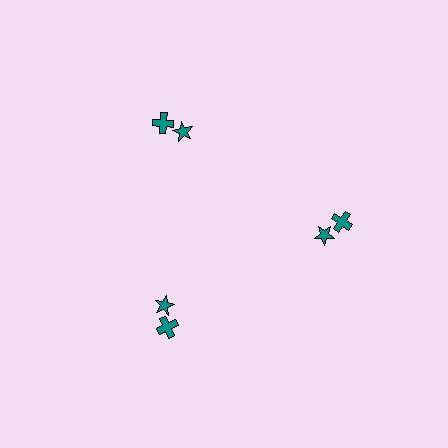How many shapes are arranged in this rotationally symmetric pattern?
There are 6 shapes, arranged in 3 groups of 2.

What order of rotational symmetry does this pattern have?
This pattern has 3-fold rotational symmetry.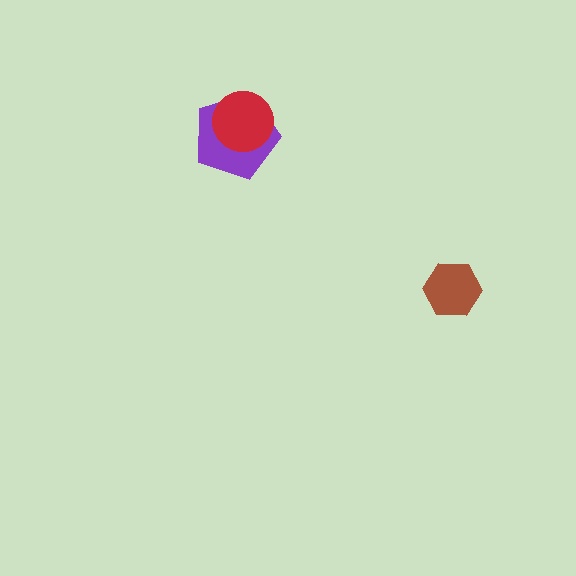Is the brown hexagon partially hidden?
No, no other shape covers it.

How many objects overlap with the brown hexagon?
0 objects overlap with the brown hexagon.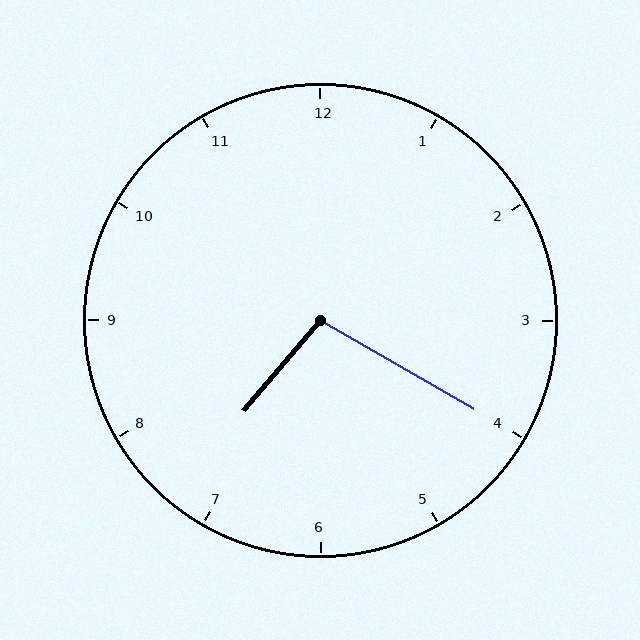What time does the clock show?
7:20.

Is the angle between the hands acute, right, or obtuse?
It is obtuse.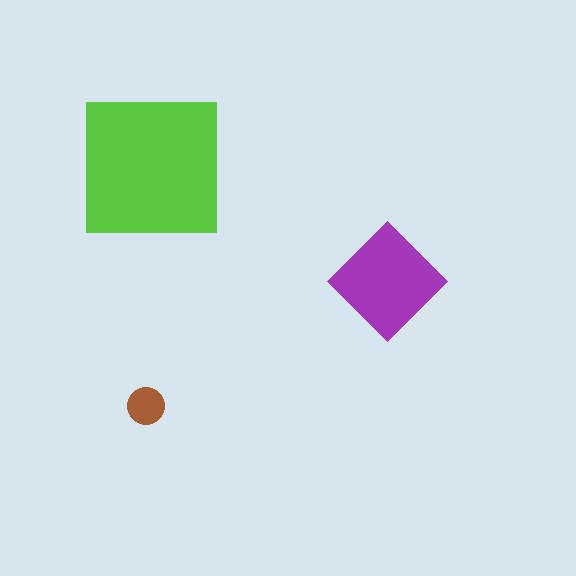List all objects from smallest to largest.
The brown circle, the purple diamond, the lime square.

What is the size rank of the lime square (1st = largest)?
1st.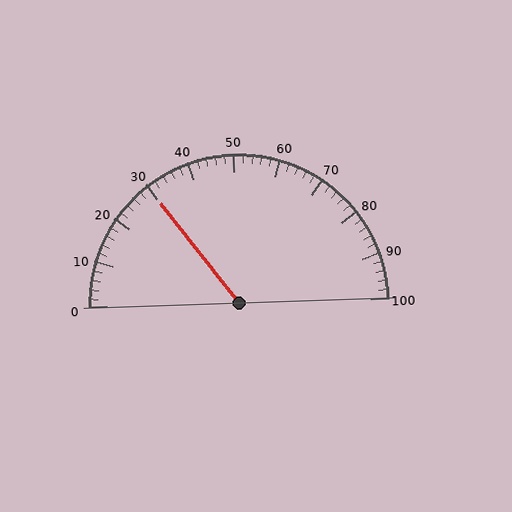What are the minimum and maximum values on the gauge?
The gauge ranges from 0 to 100.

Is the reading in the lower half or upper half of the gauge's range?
The reading is in the lower half of the range (0 to 100).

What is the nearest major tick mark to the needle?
The nearest major tick mark is 30.